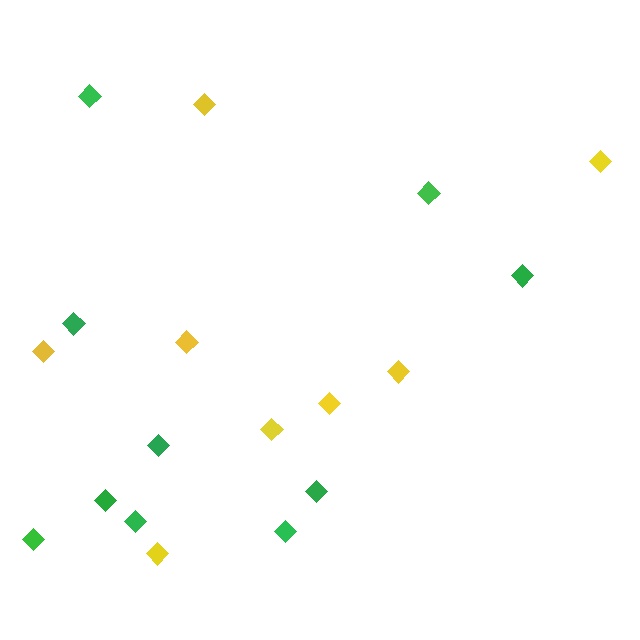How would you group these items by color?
There are 2 groups: one group of yellow diamonds (8) and one group of green diamonds (10).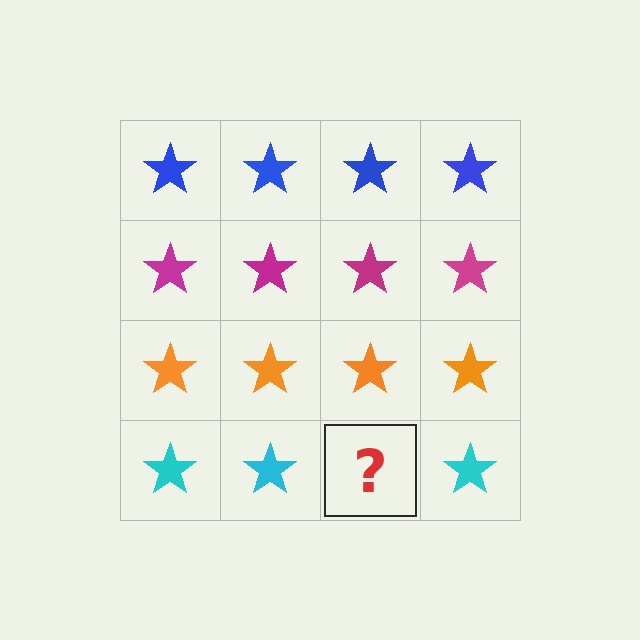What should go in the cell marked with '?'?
The missing cell should contain a cyan star.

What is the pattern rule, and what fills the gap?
The rule is that each row has a consistent color. The gap should be filled with a cyan star.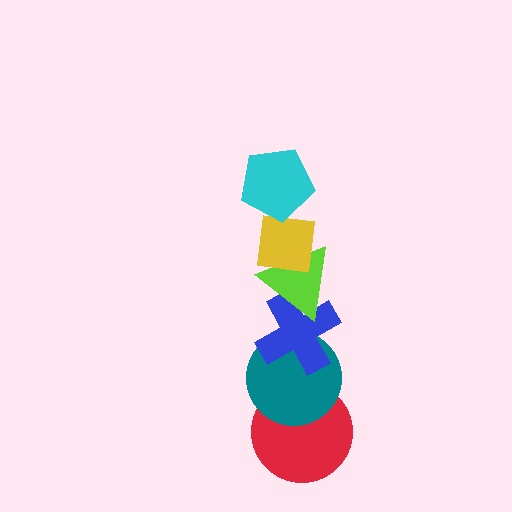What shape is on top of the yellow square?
The cyan pentagon is on top of the yellow square.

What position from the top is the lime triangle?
The lime triangle is 3rd from the top.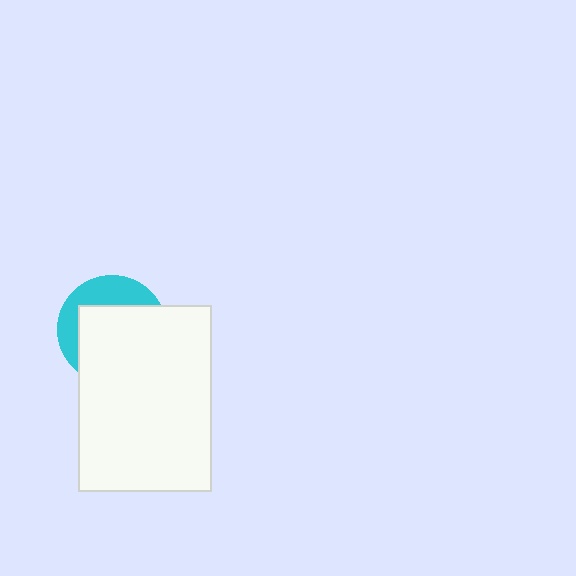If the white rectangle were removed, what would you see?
You would see the complete cyan circle.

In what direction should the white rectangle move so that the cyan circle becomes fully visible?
The white rectangle should move toward the lower-right. That is the shortest direction to clear the overlap and leave the cyan circle fully visible.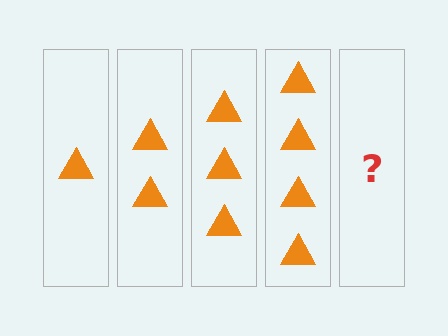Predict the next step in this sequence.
The next step is 5 triangles.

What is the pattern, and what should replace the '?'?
The pattern is that each step adds one more triangle. The '?' should be 5 triangles.